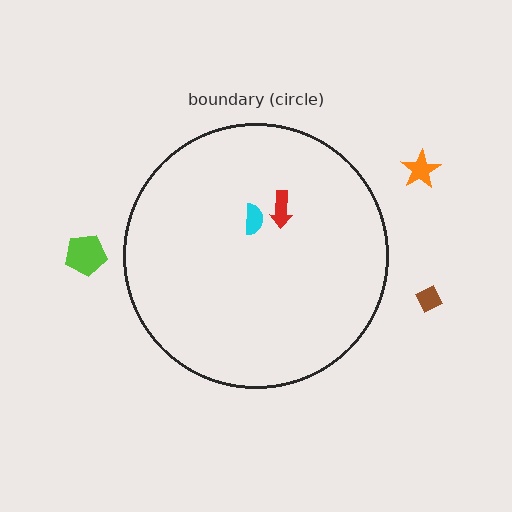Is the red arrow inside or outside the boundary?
Inside.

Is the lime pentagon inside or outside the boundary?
Outside.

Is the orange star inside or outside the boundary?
Outside.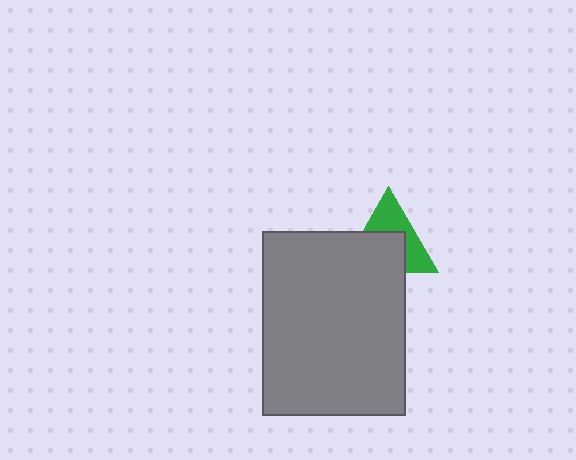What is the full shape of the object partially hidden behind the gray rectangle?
The partially hidden object is a green triangle.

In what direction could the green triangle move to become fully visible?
The green triangle could move up. That would shift it out from behind the gray rectangle entirely.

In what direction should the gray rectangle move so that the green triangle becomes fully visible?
The gray rectangle should move down. That is the shortest direction to clear the overlap and leave the green triangle fully visible.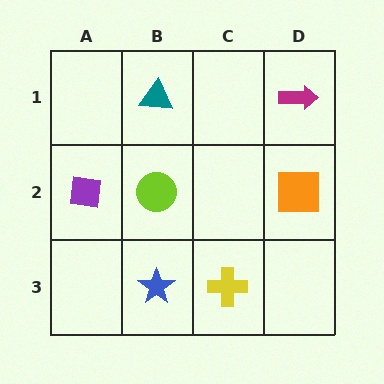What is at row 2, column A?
A purple square.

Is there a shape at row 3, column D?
No, that cell is empty.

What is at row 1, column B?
A teal triangle.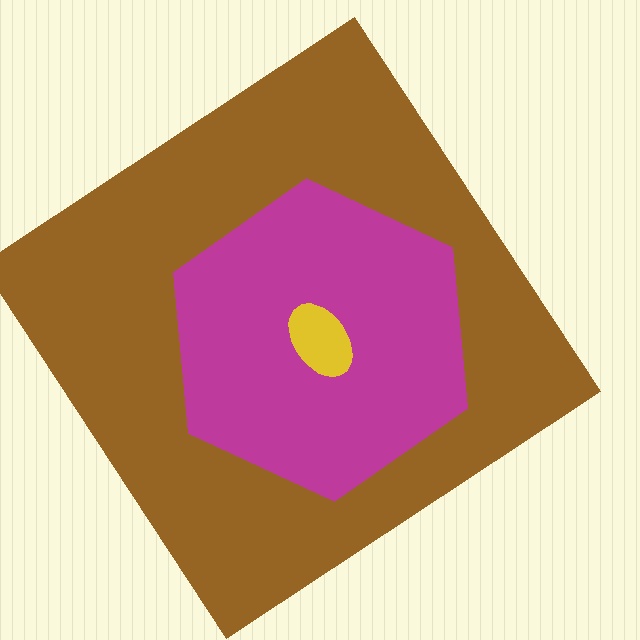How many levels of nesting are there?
3.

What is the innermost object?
The yellow ellipse.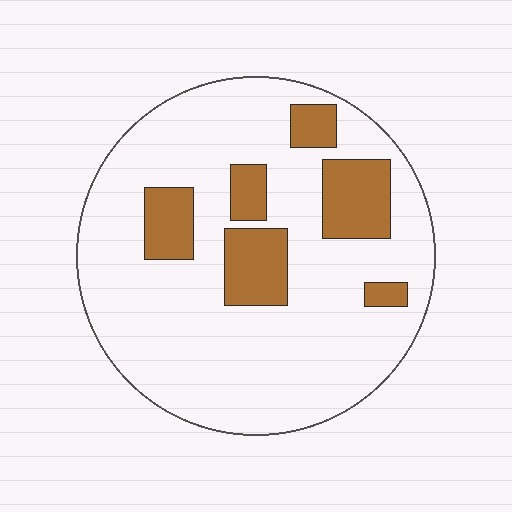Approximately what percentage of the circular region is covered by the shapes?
Approximately 20%.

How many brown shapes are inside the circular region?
6.